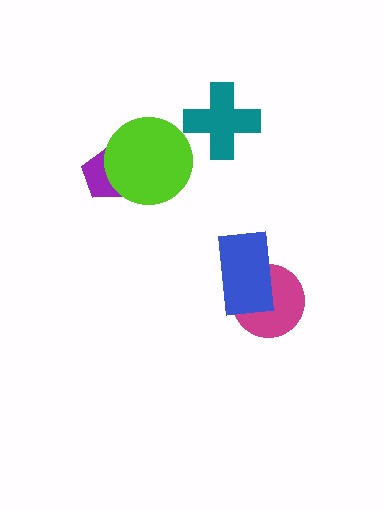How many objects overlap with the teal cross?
0 objects overlap with the teal cross.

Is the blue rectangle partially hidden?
No, no other shape covers it.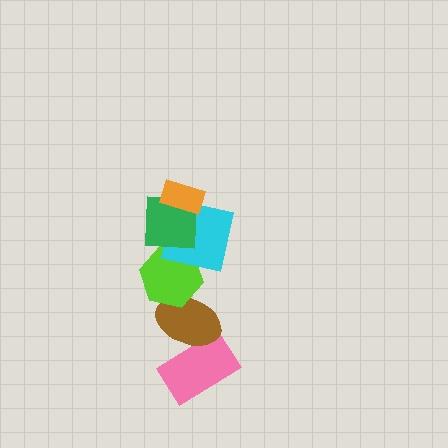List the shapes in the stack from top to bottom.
From top to bottom: the orange rectangle, the green square, the cyan square, the lime hexagon, the brown ellipse, the pink rectangle.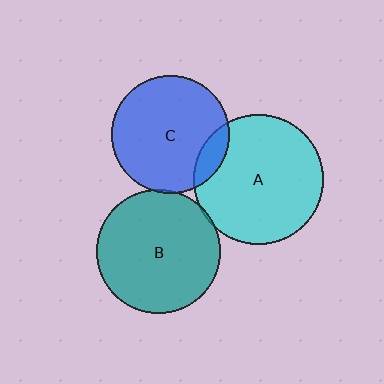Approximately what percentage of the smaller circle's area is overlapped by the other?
Approximately 5%.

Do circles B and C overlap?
Yes.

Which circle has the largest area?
Circle A (cyan).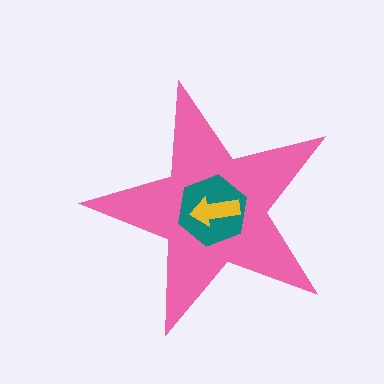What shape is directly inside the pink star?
The teal hexagon.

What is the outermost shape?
The pink star.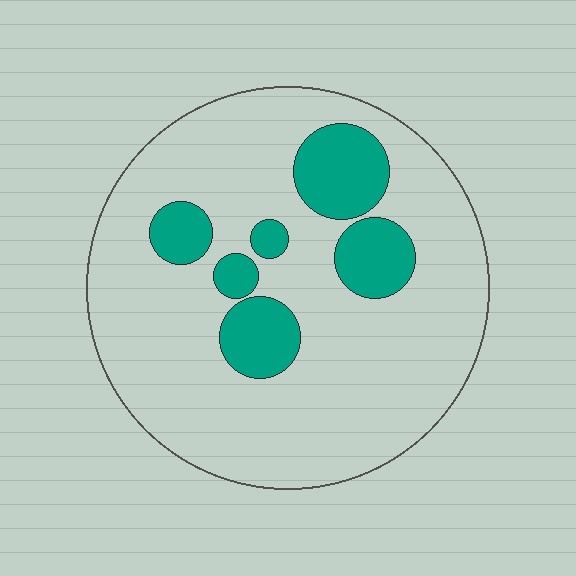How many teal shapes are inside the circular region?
6.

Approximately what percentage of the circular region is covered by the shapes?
Approximately 20%.